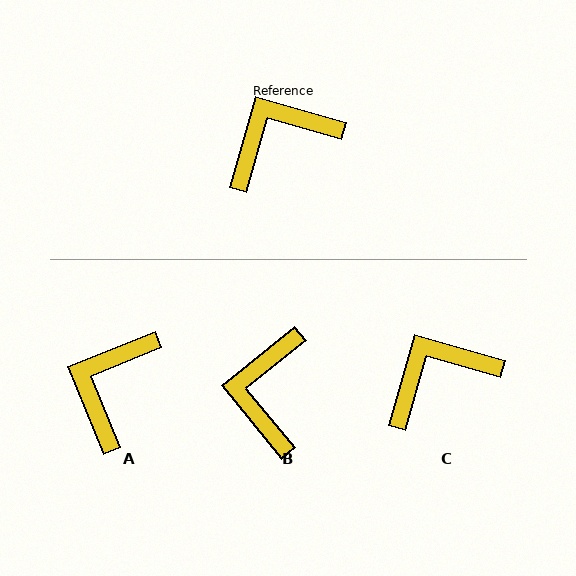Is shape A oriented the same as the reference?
No, it is off by about 38 degrees.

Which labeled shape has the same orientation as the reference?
C.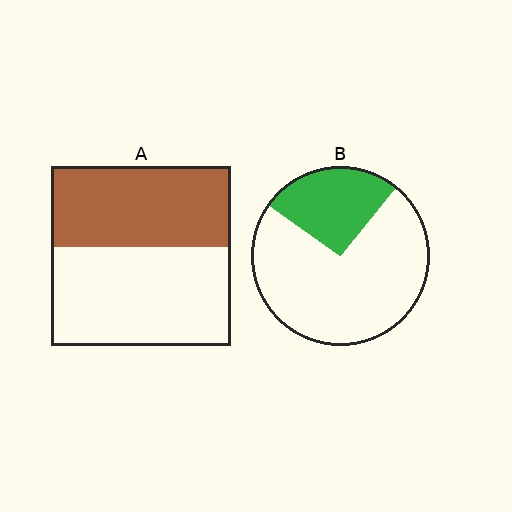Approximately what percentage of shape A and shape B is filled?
A is approximately 45% and B is approximately 25%.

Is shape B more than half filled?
No.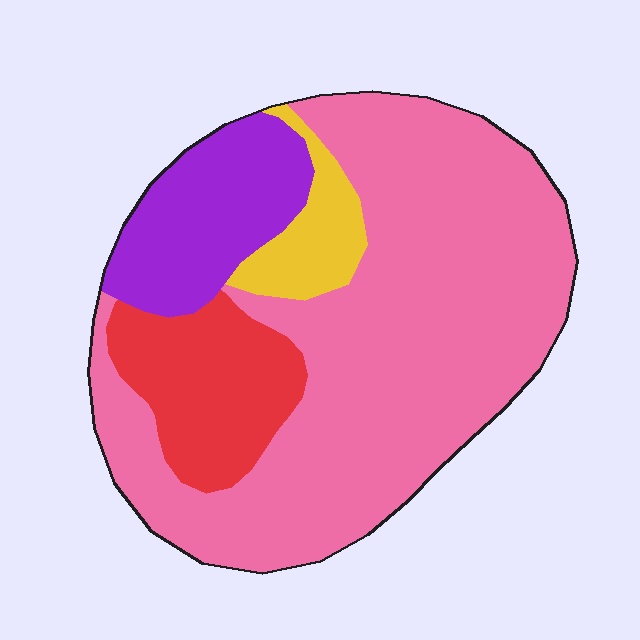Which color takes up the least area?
Yellow, at roughly 5%.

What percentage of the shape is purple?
Purple takes up about one sixth (1/6) of the shape.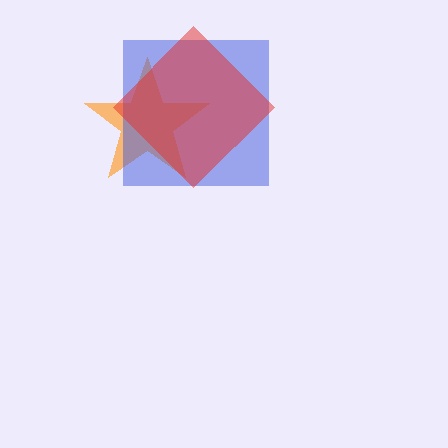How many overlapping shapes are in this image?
There are 3 overlapping shapes in the image.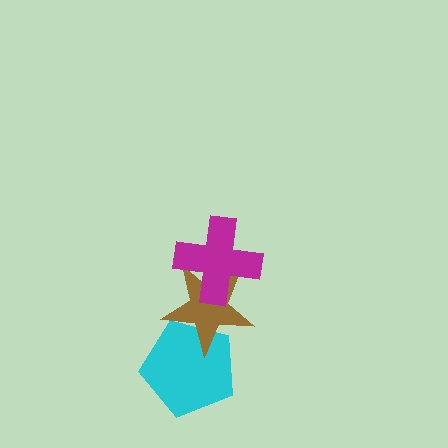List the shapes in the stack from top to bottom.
From top to bottom: the magenta cross, the brown star, the cyan pentagon.